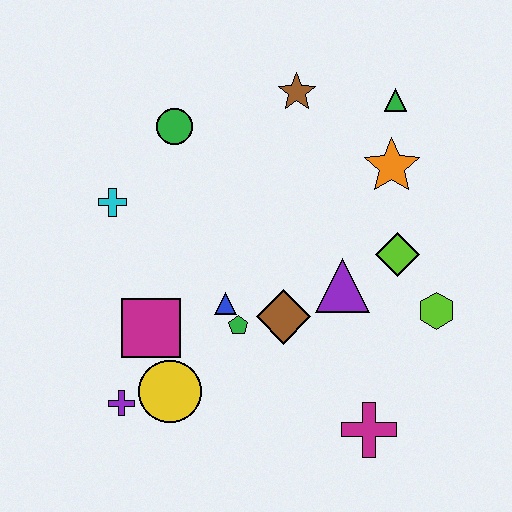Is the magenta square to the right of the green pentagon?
No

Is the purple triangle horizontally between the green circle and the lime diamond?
Yes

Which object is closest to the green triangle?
The orange star is closest to the green triangle.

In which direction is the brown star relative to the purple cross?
The brown star is above the purple cross.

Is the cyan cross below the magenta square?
No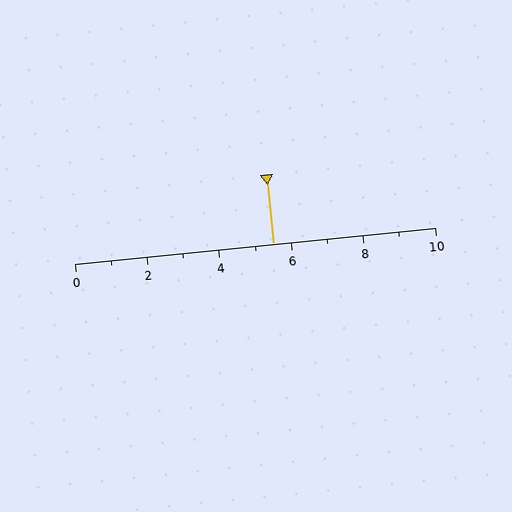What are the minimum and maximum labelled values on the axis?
The axis runs from 0 to 10.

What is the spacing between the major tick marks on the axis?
The major ticks are spaced 2 apart.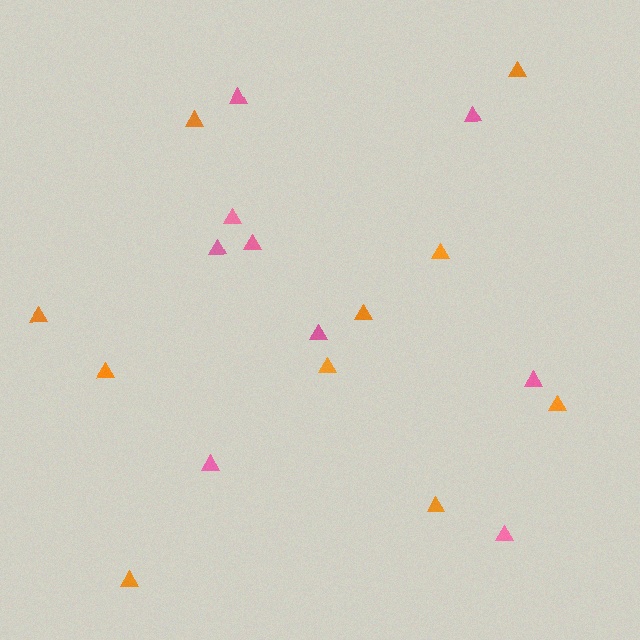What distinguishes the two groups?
There are 2 groups: one group of pink triangles (9) and one group of orange triangles (10).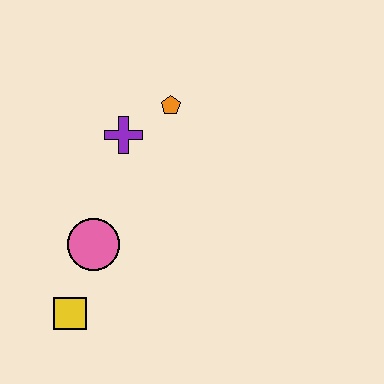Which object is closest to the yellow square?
The pink circle is closest to the yellow square.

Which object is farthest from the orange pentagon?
The yellow square is farthest from the orange pentagon.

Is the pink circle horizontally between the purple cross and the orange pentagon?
No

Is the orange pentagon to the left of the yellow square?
No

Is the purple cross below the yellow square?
No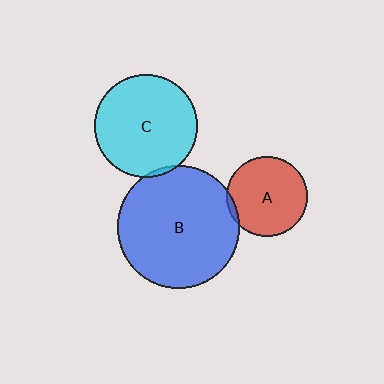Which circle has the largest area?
Circle B (blue).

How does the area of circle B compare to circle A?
Approximately 2.3 times.